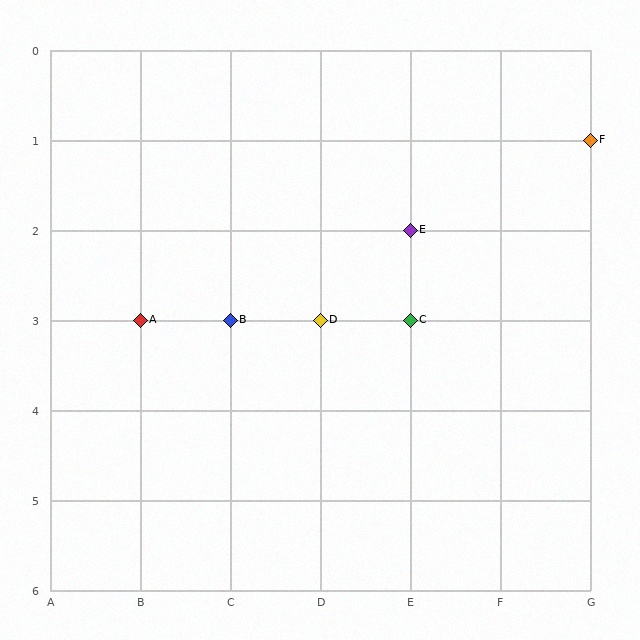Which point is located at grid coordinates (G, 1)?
Point F is at (G, 1).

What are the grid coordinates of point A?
Point A is at grid coordinates (B, 3).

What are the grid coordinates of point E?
Point E is at grid coordinates (E, 2).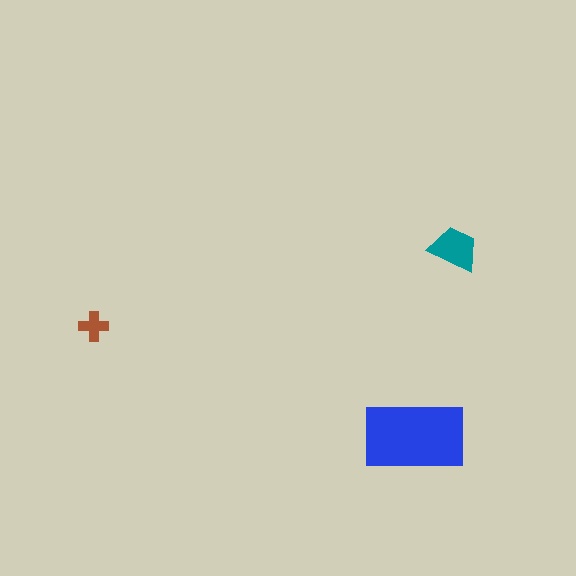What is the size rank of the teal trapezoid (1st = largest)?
2nd.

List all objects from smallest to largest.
The brown cross, the teal trapezoid, the blue rectangle.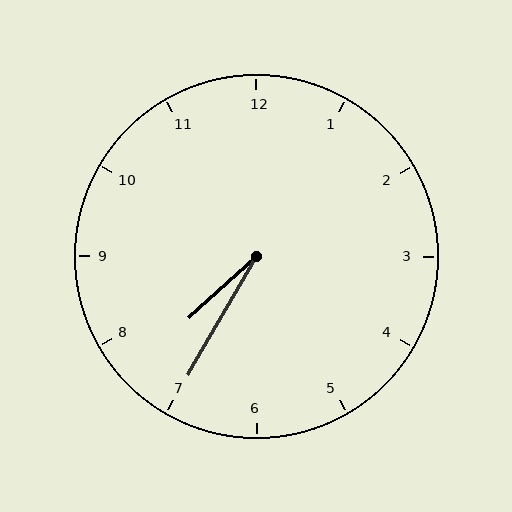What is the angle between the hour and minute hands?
Approximately 18 degrees.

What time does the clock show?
7:35.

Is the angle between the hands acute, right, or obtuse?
It is acute.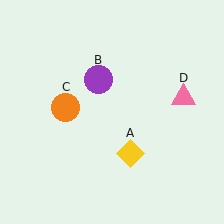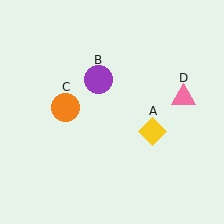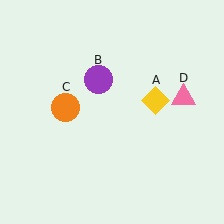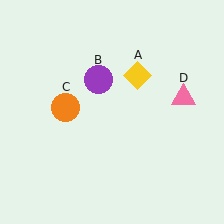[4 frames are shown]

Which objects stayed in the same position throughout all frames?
Purple circle (object B) and orange circle (object C) and pink triangle (object D) remained stationary.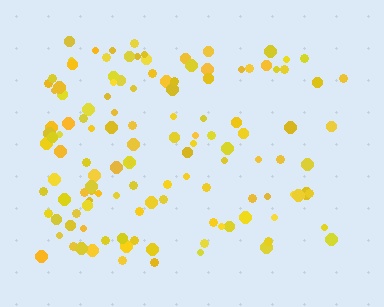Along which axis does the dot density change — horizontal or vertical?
Horizontal.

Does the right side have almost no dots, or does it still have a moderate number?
Still a moderate number, just noticeably fewer than the left.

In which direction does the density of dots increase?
From right to left, with the left side densest.